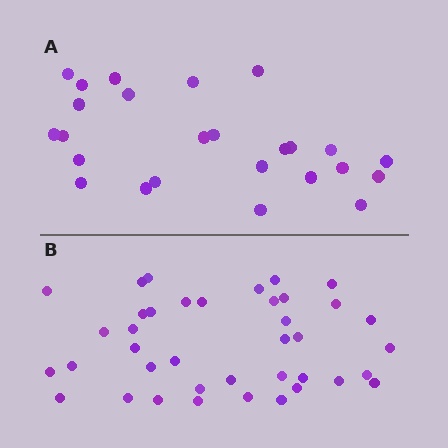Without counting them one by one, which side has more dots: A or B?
Region B (the bottom region) has more dots.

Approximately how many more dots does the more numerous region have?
Region B has approximately 15 more dots than region A.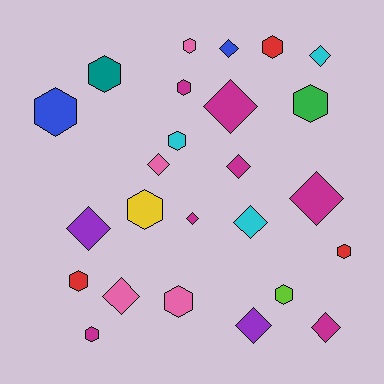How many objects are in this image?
There are 25 objects.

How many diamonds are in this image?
There are 12 diamonds.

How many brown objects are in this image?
There are no brown objects.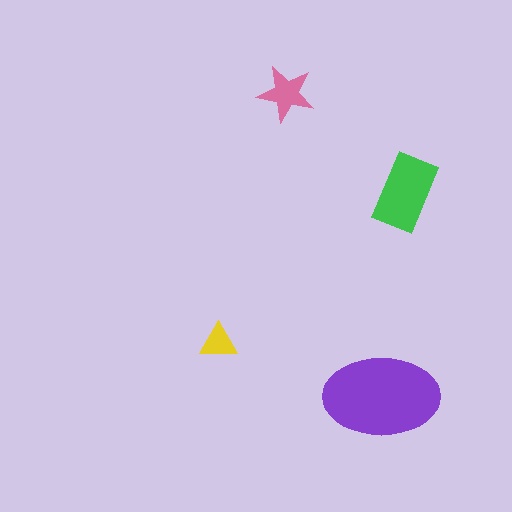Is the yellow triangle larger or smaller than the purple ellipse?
Smaller.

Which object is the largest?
The purple ellipse.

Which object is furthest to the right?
The green rectangle is rightmost.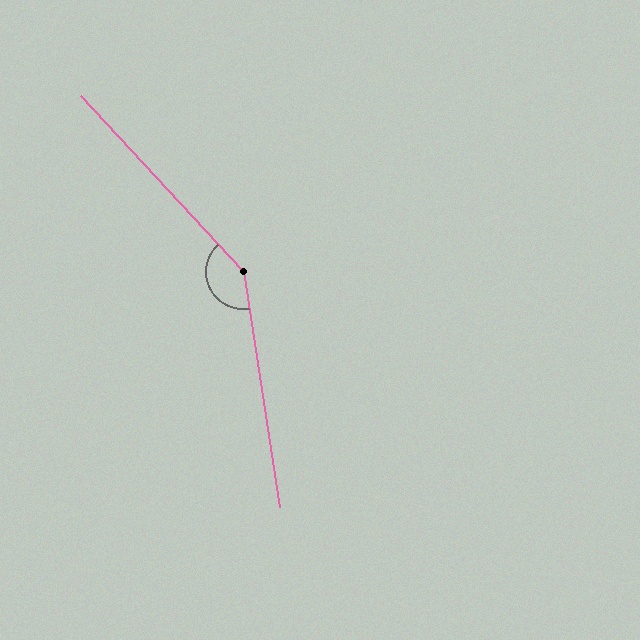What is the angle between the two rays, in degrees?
Approximately 146 degrees.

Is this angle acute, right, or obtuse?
It is obtuse.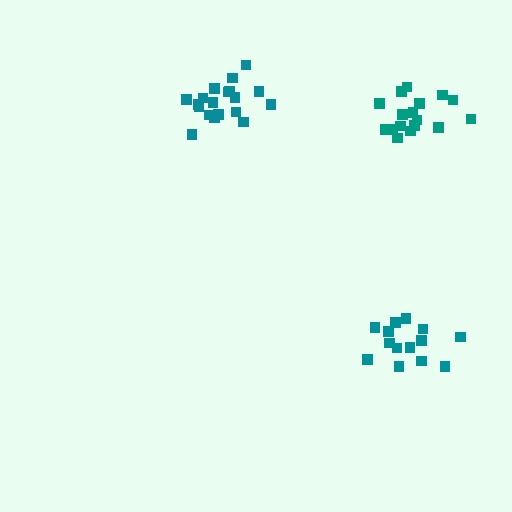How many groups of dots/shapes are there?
There are 3 groups.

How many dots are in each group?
Group 1: 14 dots, Group 2: 19 dots, Group 3: 18 dots (51 total).